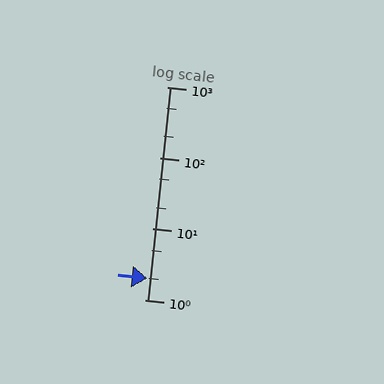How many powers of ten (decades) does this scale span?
The scale spans 3 decades, from 1 to 1000.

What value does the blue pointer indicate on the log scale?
The pointer indicates approximately 2.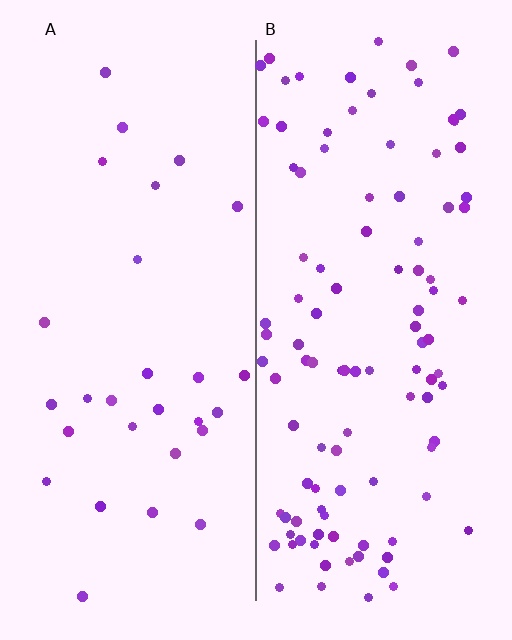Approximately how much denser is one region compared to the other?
Approximately 3.7× — region B over region A.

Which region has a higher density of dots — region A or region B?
B (the right).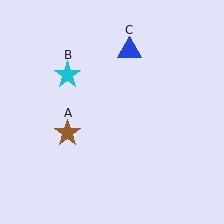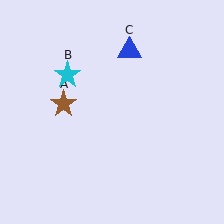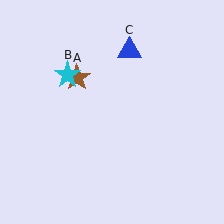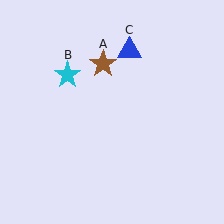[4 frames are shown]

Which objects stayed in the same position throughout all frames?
Cyan star (object B) and blue triangle (object C) remained stationary.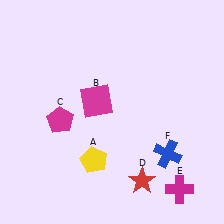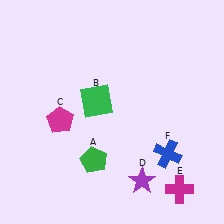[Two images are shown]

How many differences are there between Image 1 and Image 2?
There are 3 differences between the two images.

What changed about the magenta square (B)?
In Image 1, B is magenta. In Image 2, it changed to green.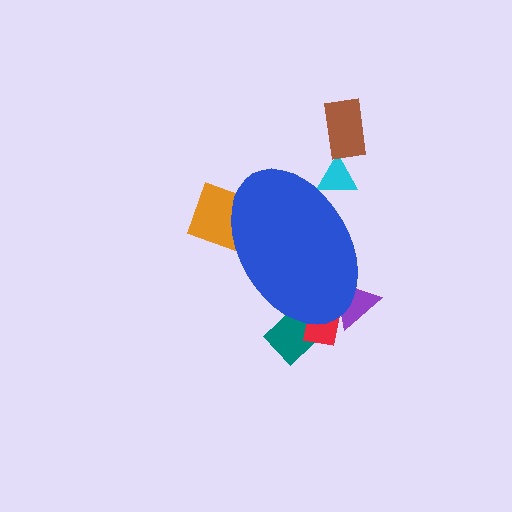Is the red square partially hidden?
Yes, the red square is partially hidden behind the blue ellipse.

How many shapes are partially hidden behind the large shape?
5 shapes are partially hidden.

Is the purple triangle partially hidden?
Yes, the purple triangle is partially hidden behind the blue ellipse.